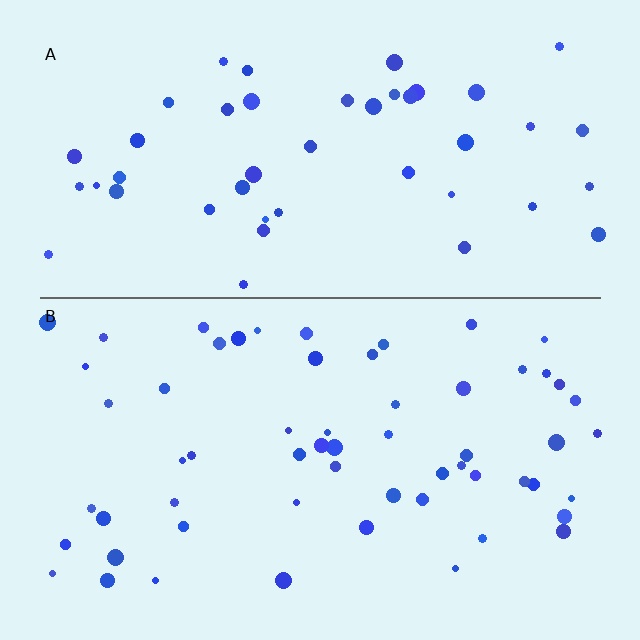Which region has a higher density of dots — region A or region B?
B (the bottom).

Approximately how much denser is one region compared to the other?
Approximately 1.3× — region B over region A.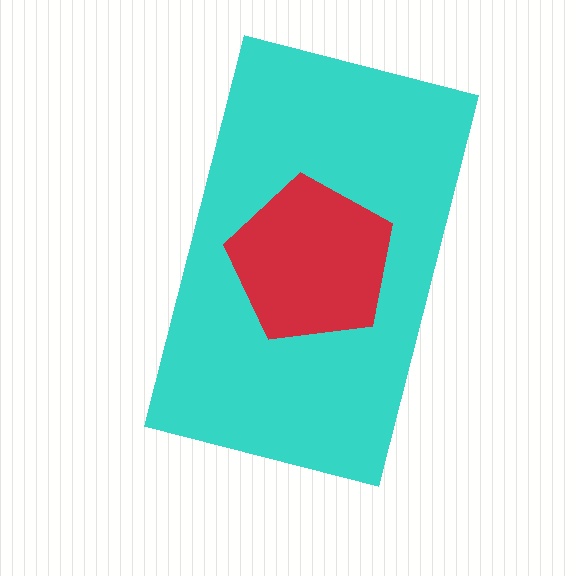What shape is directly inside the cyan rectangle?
The red pentagon.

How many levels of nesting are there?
2.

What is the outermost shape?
The cyan rectangle.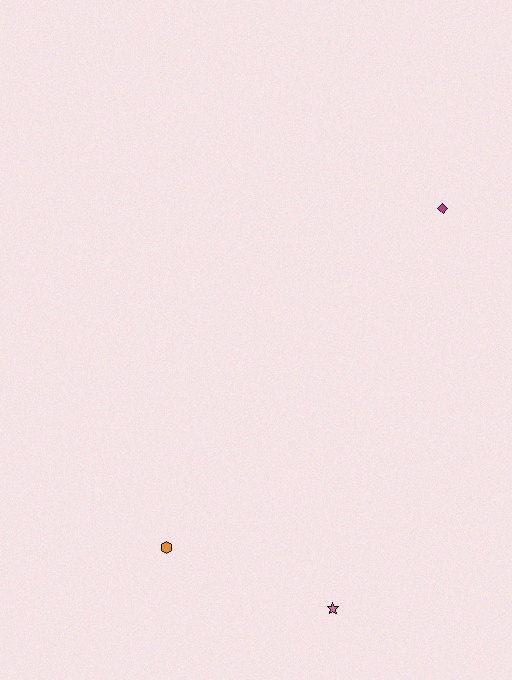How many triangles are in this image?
There are no triangles.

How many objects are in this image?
There are 3 objects.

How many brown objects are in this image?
There are no brown objects.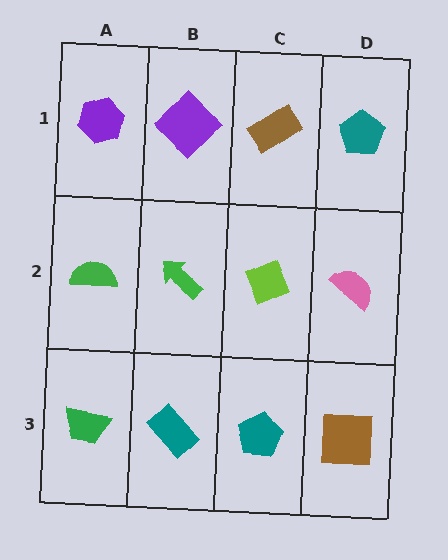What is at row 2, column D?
A pink semicircle.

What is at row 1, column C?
A brown rectangle.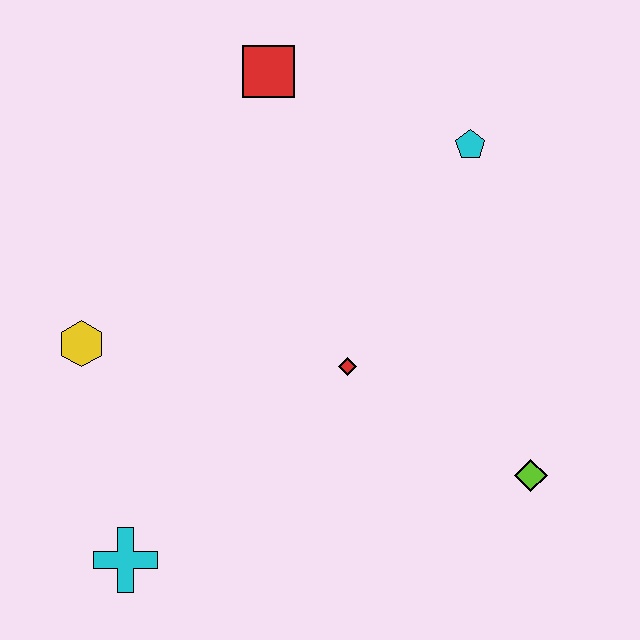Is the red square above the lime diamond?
Yes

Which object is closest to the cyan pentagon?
The red square is closest to the cyan pentagon.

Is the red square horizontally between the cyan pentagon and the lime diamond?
No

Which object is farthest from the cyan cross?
The cyan pentagon is farthest from the cyan cross.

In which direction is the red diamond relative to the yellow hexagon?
The red diamond is to the right of the yellow hexagon.